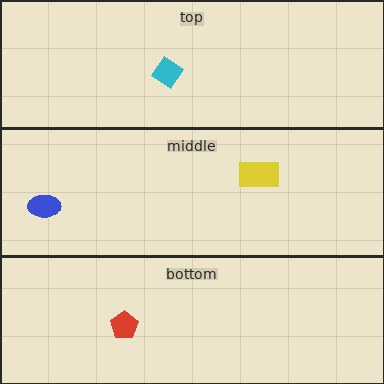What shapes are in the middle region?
The blue ellipse, the yellow rectangle.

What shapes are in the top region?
The cyan diamond.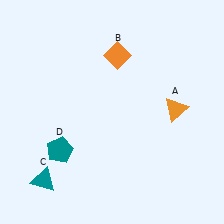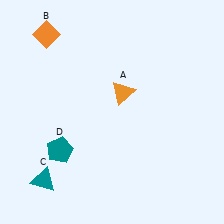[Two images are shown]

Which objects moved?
The objects that moved are: the orange triangle (A), the orange diamond (B).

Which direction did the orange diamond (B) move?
The orange diamond (B) moved left.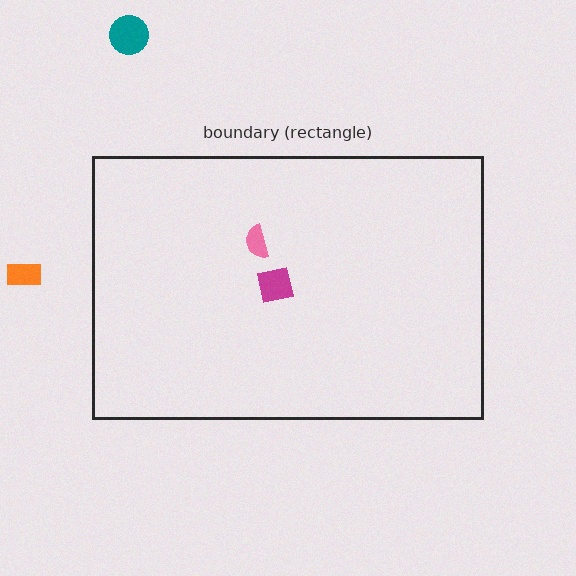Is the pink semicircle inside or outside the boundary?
Inside.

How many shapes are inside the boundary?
2 inside, 2 outside.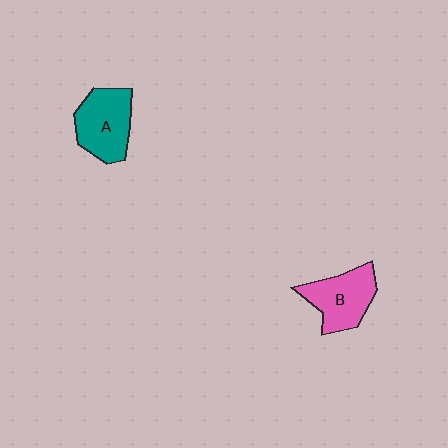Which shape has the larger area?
Shape A (teal).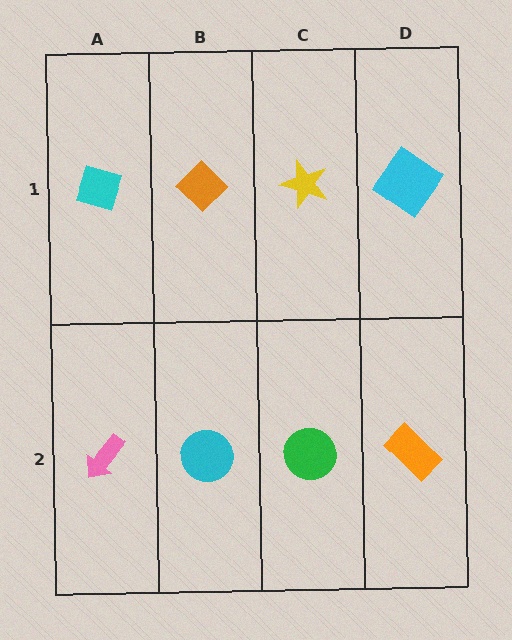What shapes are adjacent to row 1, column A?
A pink arrow (row 2, column A), an orange diamond (row 1, column B).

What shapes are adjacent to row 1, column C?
A green circle (row 2, column C), an orange diamond (row 1, column B), a cyan diamond (row 1, column D).